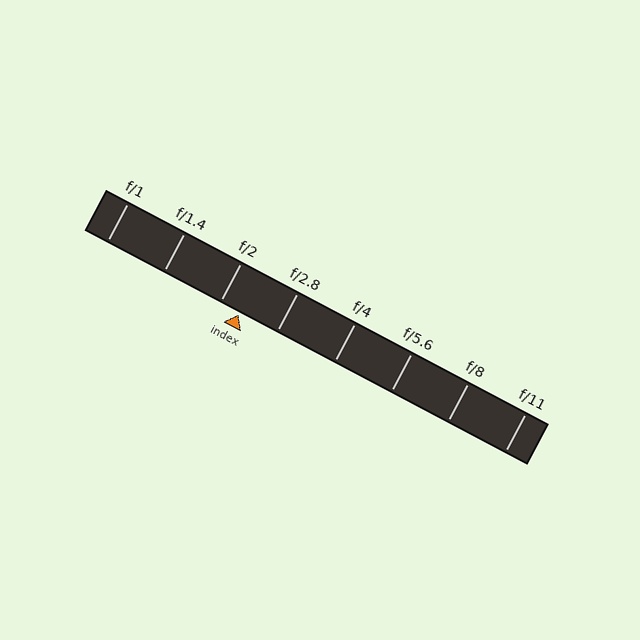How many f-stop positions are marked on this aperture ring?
There are 8 f-stop positions marked.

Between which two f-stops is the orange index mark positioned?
The index mark is between f/2 and f/2.8.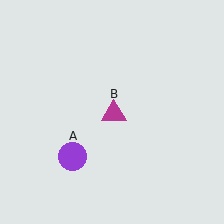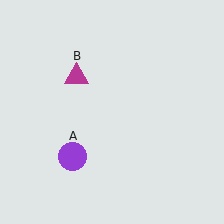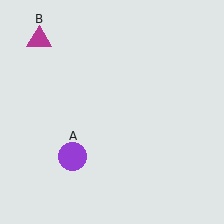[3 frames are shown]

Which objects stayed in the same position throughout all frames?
Purple circle (object A) remained stationary.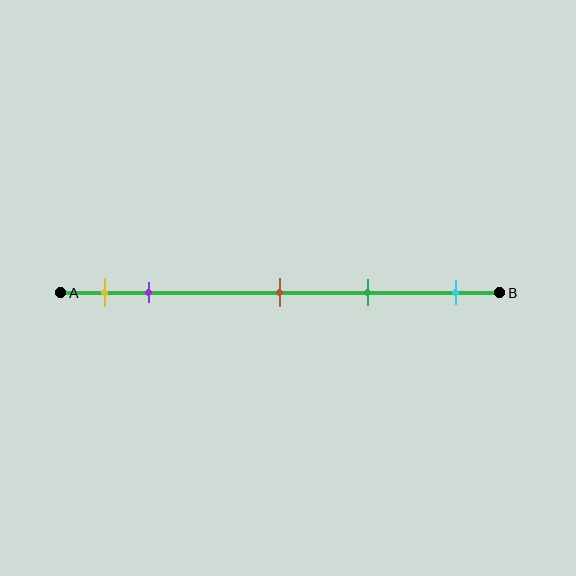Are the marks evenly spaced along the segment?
No, the marks are not evenly spaced.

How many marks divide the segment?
There are 5 marks dividing the segment.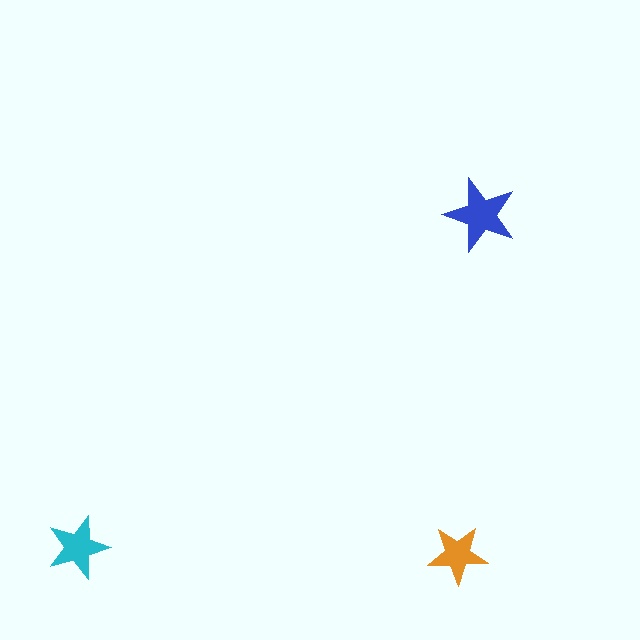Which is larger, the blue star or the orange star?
The blue one.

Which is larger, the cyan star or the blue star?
The blue one.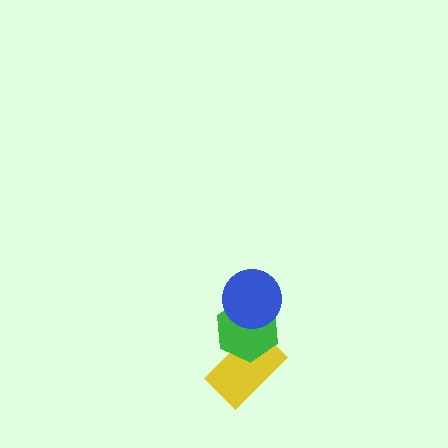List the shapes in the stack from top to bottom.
From top to bottom: the blue circle, the green hexagon, the yellow rectangle.